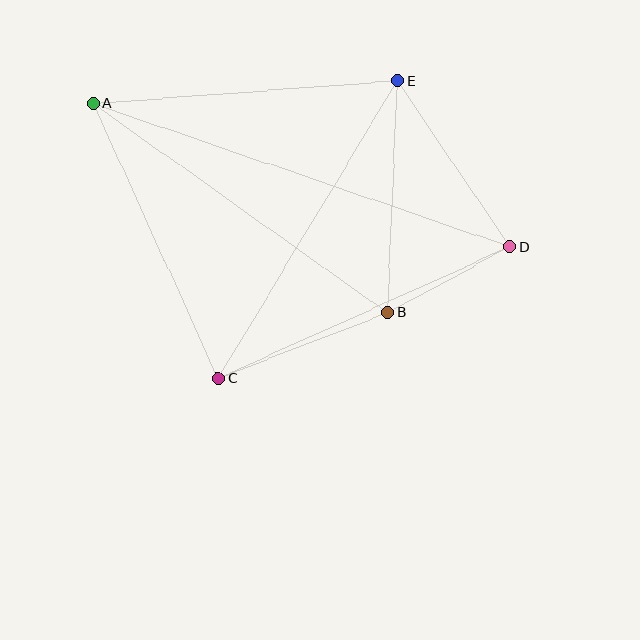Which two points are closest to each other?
Points B and D are closest to each other.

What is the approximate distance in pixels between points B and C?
The distance between B and C is approximately 182 pixels.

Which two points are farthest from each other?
Points A and D are farthest from each other.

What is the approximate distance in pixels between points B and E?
The distance between B and E is approximately 232 pixels.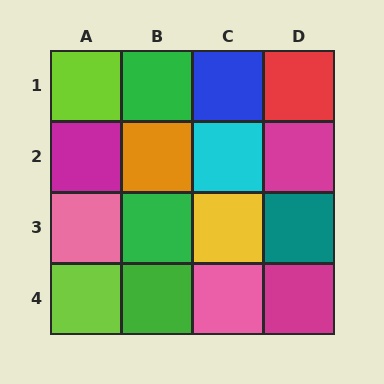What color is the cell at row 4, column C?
Pink.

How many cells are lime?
2 cells are lime.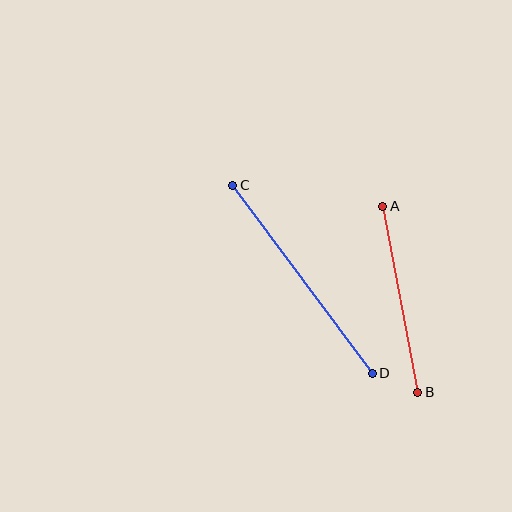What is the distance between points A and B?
The distance is approximately 189 pixels.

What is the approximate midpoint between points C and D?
The midpoint is at approximately (302, 279) pixels.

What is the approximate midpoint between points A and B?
The midpoint is at approximately (400, 299) pixels.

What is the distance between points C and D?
The distance is approximately 234 pixels.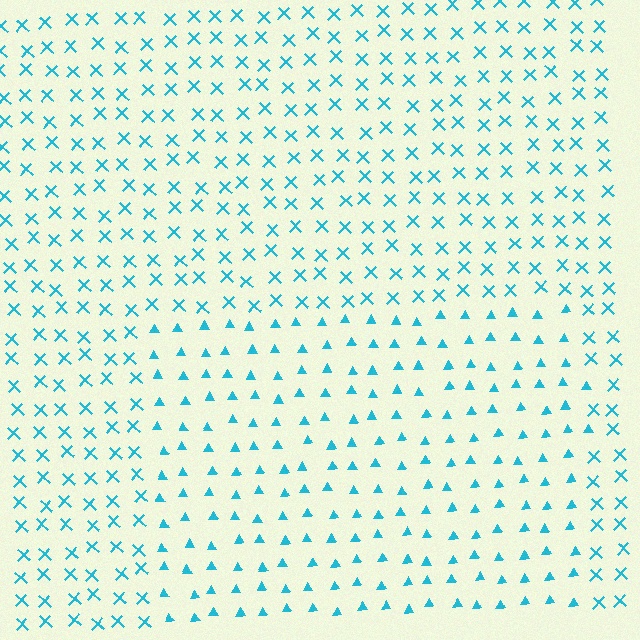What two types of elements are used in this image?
The image uses triangles inside the rectangle region and X marks outside it.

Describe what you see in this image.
The image is filled with small cyan elements arranged in a uniform grid. A rectangle-shaped region contains triangles, while the surrounding area contains X marks. The boundary is defined purely by the change in element shape.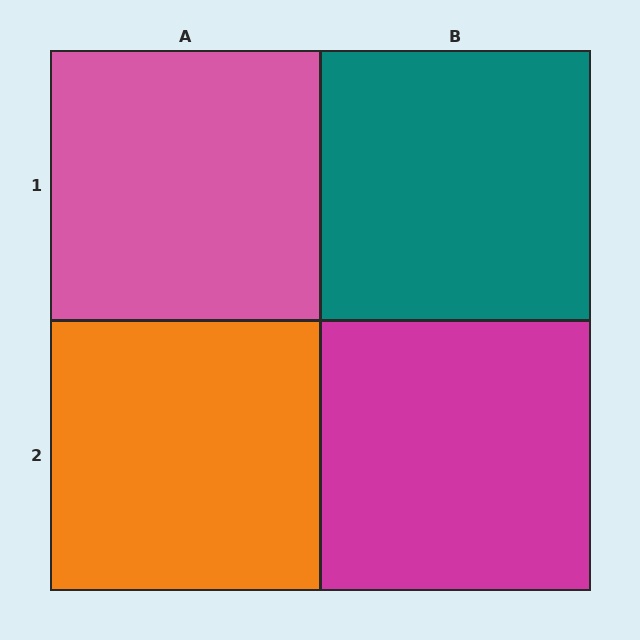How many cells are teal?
1 cell is teal.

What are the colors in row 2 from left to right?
Orange, magenta.